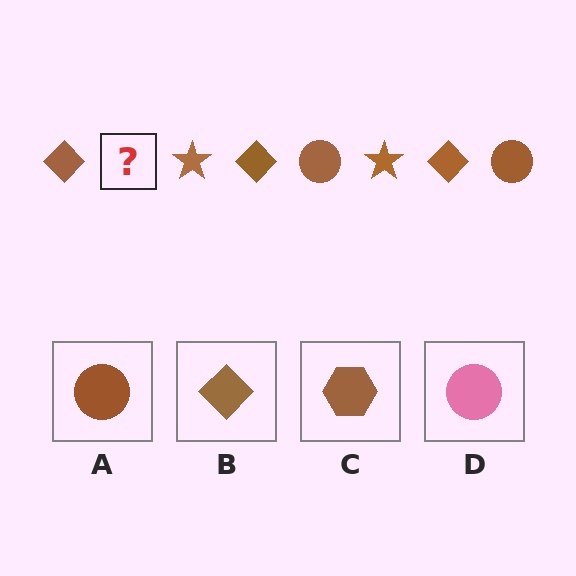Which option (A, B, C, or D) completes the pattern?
A.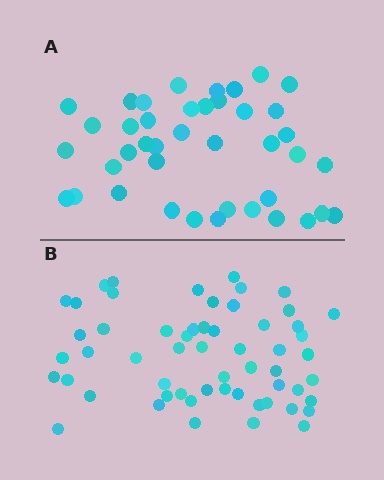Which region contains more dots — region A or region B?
Region B (the bottom region) has more dots.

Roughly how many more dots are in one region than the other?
Region B has approximately 15 more dots than region A.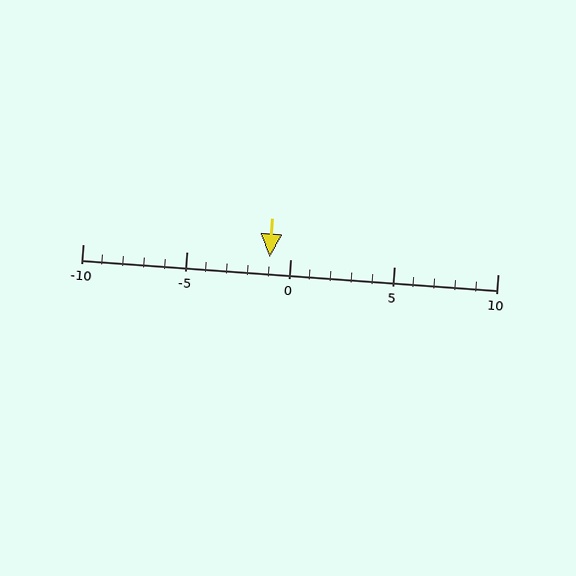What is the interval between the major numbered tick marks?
The major tick marks are spaced 5 units apart.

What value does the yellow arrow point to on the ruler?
The yellow arrow points to approximately -1.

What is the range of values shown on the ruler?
The ruler shows values from -10 to 10.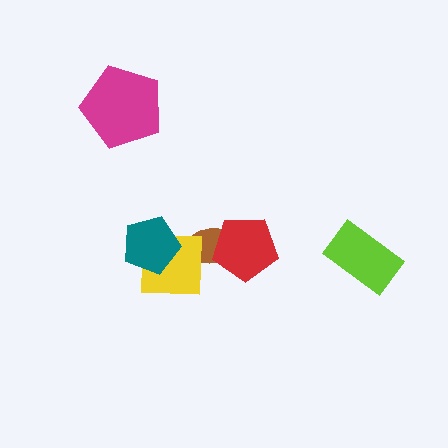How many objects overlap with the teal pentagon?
1 object overlaps with the teal pentagon.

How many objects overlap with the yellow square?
2 objects overlap with the yellow square.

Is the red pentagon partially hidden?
No, no other shape covers it.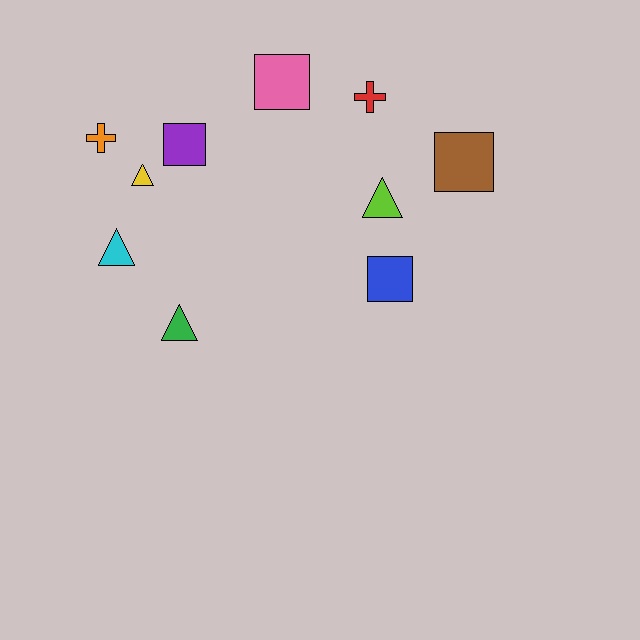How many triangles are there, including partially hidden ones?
There are 4 triangles.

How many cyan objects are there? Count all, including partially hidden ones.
There is 1 cyan object.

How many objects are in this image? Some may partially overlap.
There are 10 objects.